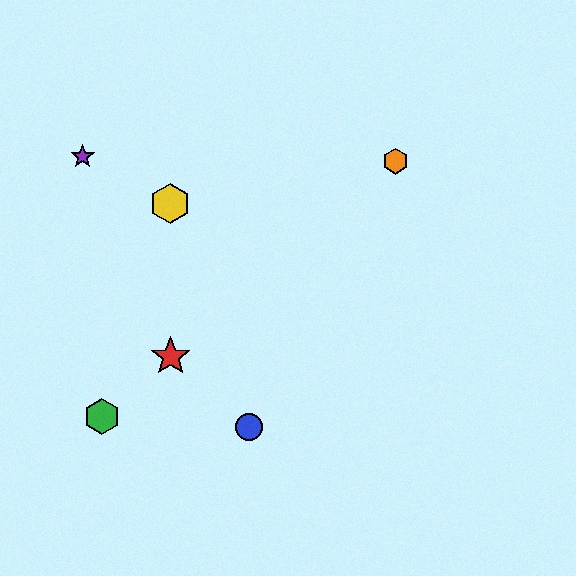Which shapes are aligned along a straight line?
The red star, the green hexagon, the orange hexagon are aligned along a straight line.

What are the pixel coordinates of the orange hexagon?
The orange hexagon is at (396, 161).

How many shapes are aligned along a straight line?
3 shapes (the red star, the green hexagon, the orange hexagon) are aligned along a straight line.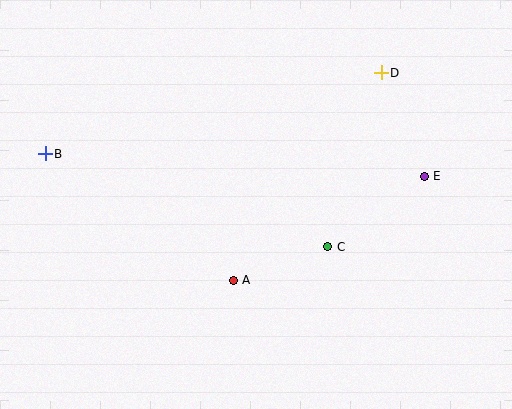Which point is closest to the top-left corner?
Point B is closest to the top-left corner.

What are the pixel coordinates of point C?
Point C is at (328, 247).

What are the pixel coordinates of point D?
Point D is at (381, 73).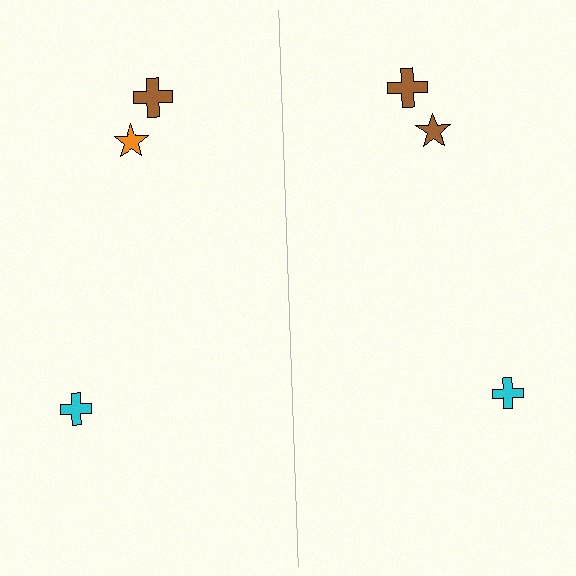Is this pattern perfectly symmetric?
No, the pattern is not perfectly symmetric. The brown star on the right side breaks the symmetry — its mirror counterpart is orange.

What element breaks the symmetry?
The brown star on the right side breaks the symmetry — its mirror counterpart is orange.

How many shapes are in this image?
There are 6 shapes in this image.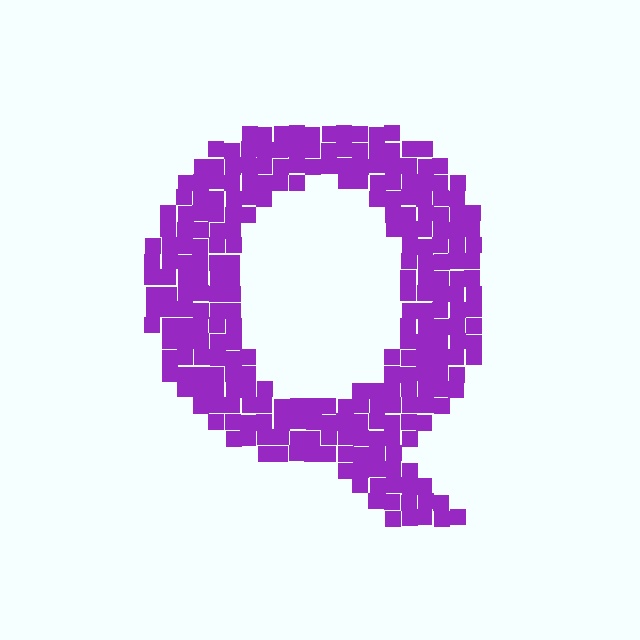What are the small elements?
The small elements are squares.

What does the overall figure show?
The overall figure shows the letter Q.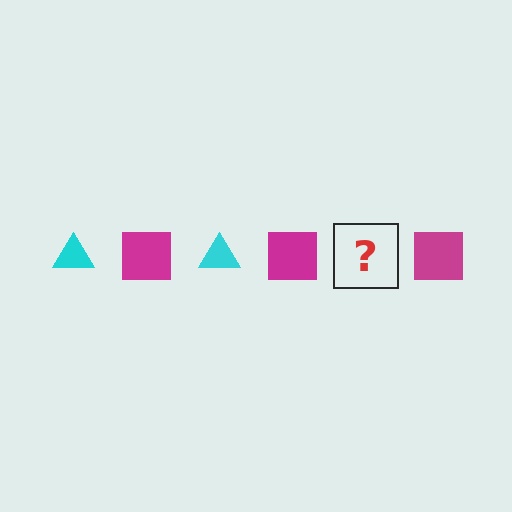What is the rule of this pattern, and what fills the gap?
The rule is that the pattern alternates between cyan triangle and magenta square. The gap should be filled with a cyan triangle.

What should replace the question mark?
The question mark should be replaced with a cyan triangle.